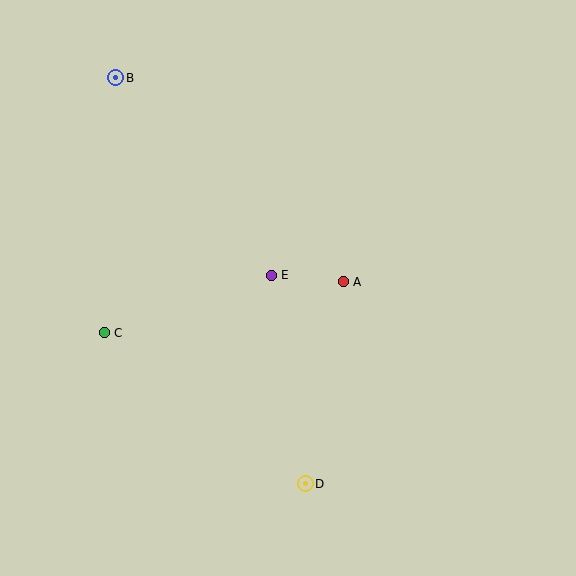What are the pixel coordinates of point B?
Point B is at (116, 78).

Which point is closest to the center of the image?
Point E at (271, 275) is closest to the center.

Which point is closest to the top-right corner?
Point A is closest to the top-right corner.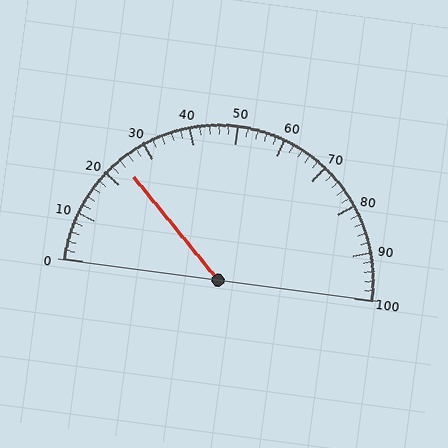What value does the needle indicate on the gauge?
The needle indicates approximately 24.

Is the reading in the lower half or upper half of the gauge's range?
The reading is in the lower half of the range (0 to 100).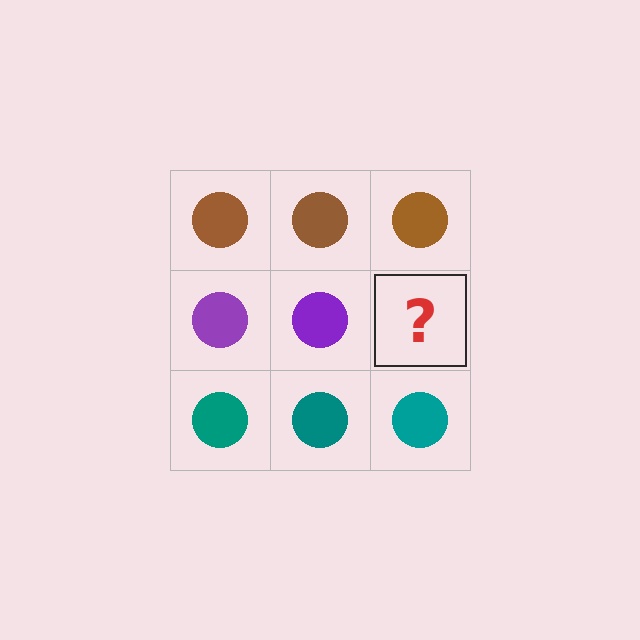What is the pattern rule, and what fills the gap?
The rule is that each row has a consistent color. The gap should be filled with a purple circle.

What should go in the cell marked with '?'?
The missing cell should contain a purple circle.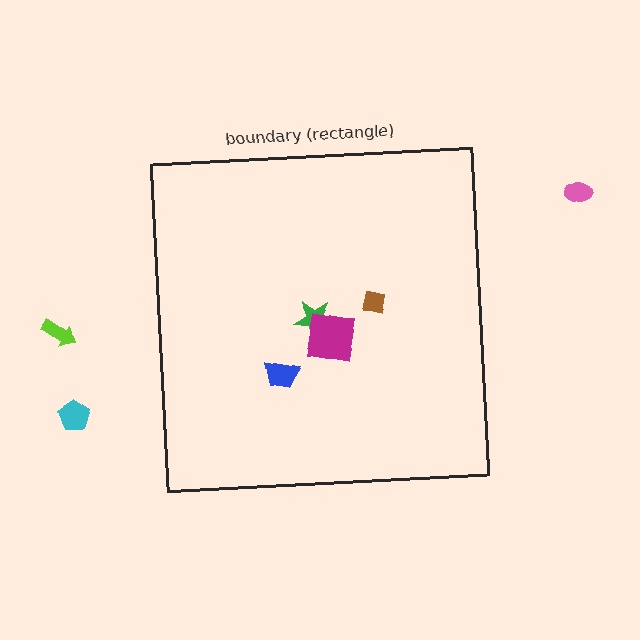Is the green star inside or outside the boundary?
Inside.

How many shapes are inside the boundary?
4 inside, 3 outside.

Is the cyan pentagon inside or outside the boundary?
Outside.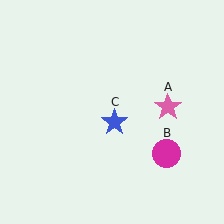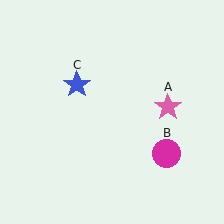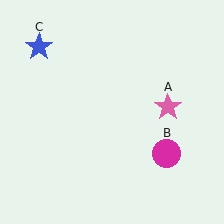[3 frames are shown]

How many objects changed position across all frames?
1 object changed position: blue star (object C).